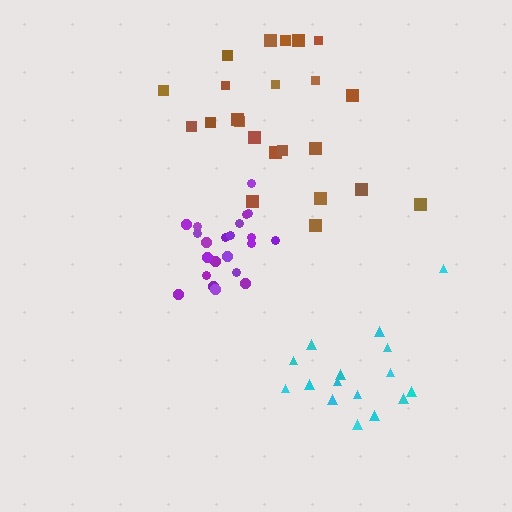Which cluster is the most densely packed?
Purple.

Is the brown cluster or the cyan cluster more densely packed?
Cyan.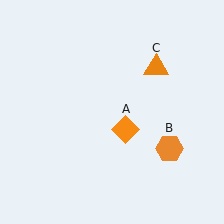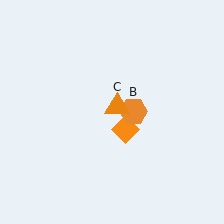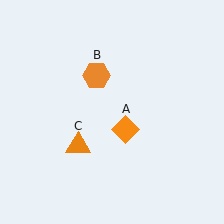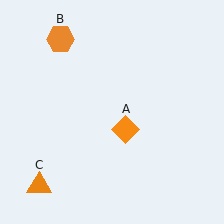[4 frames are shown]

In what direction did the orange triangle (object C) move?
The orange triangle (object C) moved down and to the left.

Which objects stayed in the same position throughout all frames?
Orange diamond (object A) remained stationary.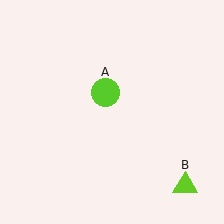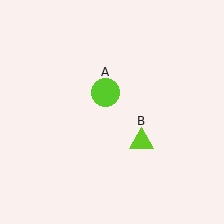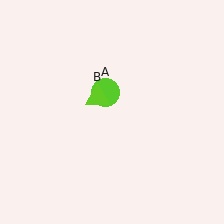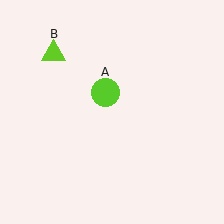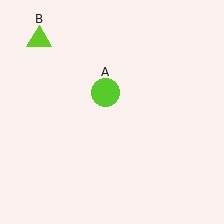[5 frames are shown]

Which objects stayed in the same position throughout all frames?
Lime circle (object A) remained stationary.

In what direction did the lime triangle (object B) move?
The lime triangle (object B) moved up and to the left.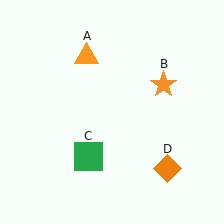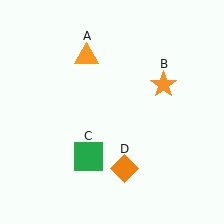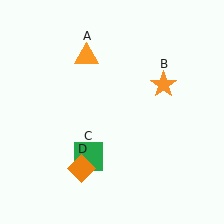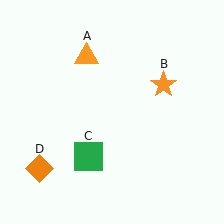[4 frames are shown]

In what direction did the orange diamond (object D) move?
The orange diamond (object D) moved left.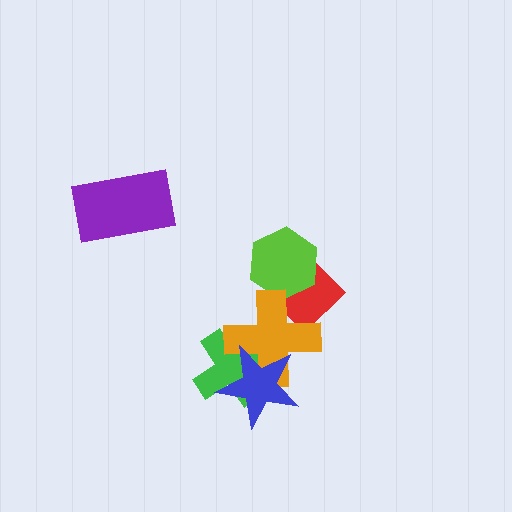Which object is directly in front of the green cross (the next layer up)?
The orange cross is directly in front of the green cross.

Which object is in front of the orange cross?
The blue star is in front of the orange cross.